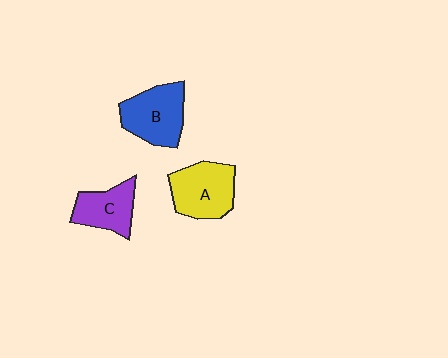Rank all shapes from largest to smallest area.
From largest to smallest: A (yellow), B (blue), C (purple).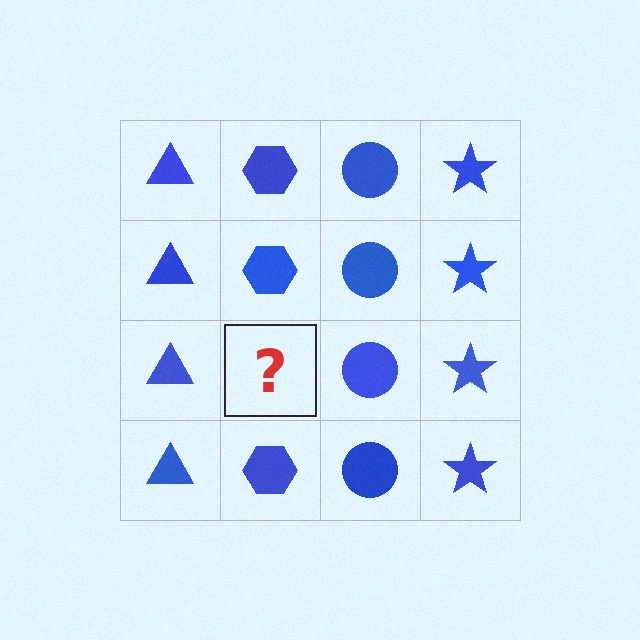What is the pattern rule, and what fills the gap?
The rule is that each column has a consistent shape. The gap should be filled with a blue hexagon.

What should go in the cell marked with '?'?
The missing cell should contain a blue hexagon.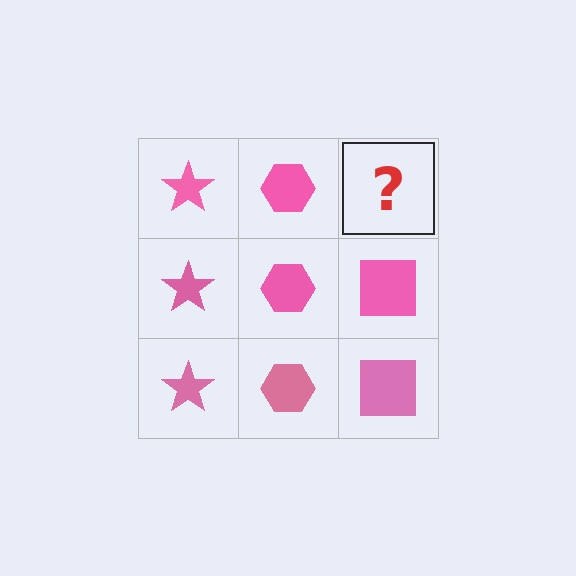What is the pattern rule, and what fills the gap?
The rule is that each column has a consistent shape. The gap should be filled with a pink square.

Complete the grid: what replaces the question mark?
The question mark should be replaced with a pink square.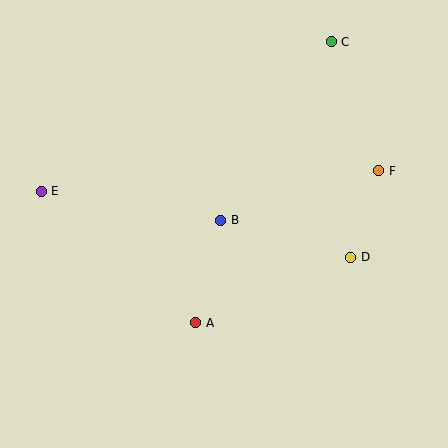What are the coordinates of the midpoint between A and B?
The midpoint between A and B is at (208, 271).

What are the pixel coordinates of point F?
Point F is at (379, 171).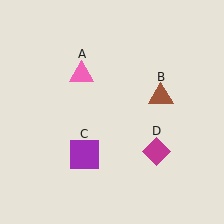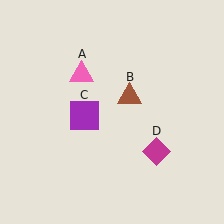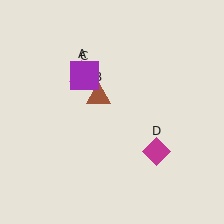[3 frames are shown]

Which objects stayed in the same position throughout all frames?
Pink triangle (object A) and magenta diamond (object D) remained stationary.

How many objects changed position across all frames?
2 objects changed position: brown triangle (object B), purple square (object C).